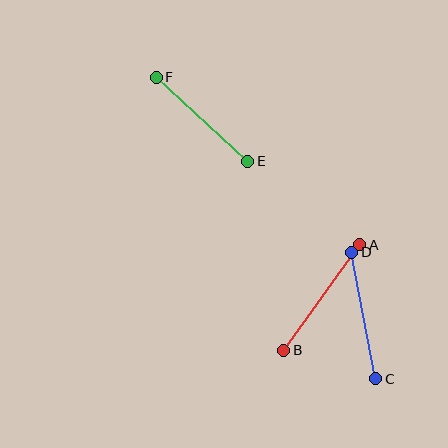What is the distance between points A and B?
The distance is approximately 130 pixels.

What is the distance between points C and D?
The distance is approximately 129 pixels.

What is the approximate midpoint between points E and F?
The midpoint is at approximately (202, 119) pixels.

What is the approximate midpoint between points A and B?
The midpoint is at approximately (322, 298) pixels.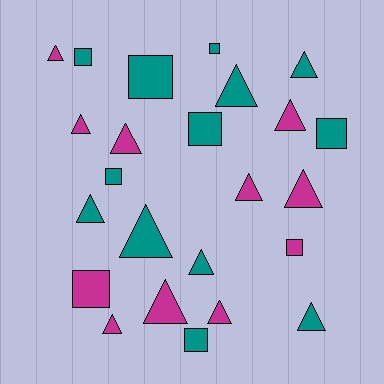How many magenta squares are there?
There are 2 magenta squares.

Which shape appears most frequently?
Triangle, with 15 objects.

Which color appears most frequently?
Teal, with 13 objects.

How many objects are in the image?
There are 24 objects.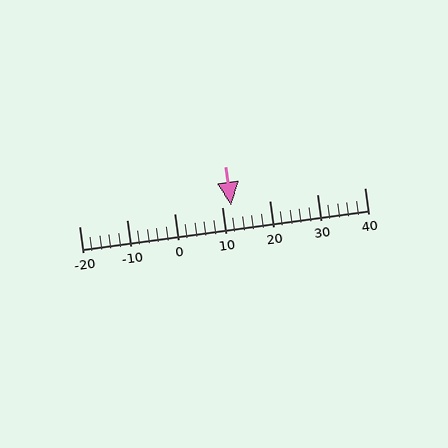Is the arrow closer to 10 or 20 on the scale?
The arrow is closer to 10.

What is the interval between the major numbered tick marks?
The major tick marks are spaced 10 units apart.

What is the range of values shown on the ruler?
The ruler shows values from -20 to 40.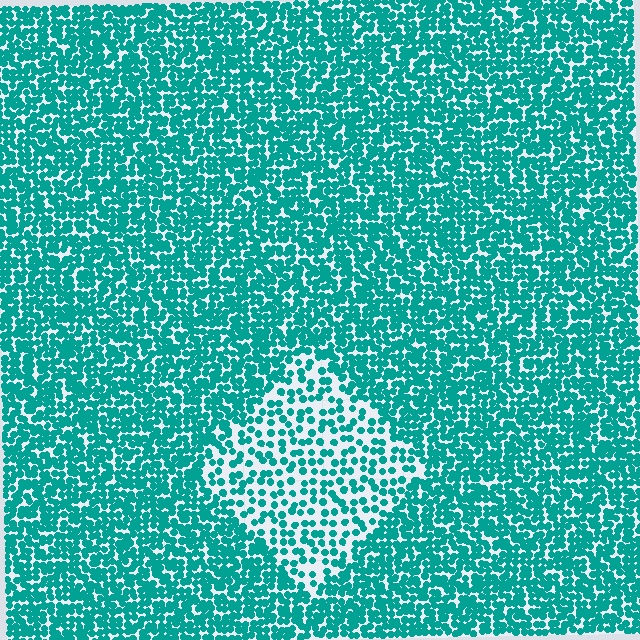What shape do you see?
I see a diamond.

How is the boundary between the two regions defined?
The boundary is defined by a change in element density (approximately 2.1x ratio). All elements are the same color, size, and shape.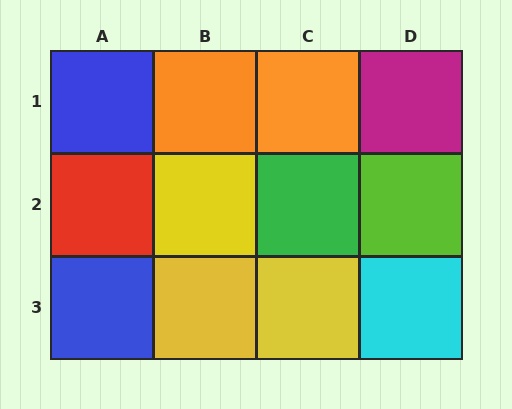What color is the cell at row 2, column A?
Red.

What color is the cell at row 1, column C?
Orange.